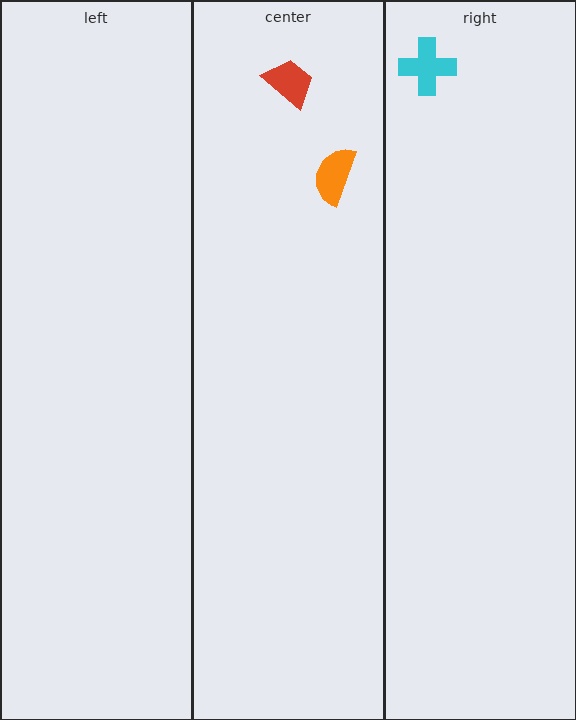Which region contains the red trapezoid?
The center region.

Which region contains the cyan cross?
The right region.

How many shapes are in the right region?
1.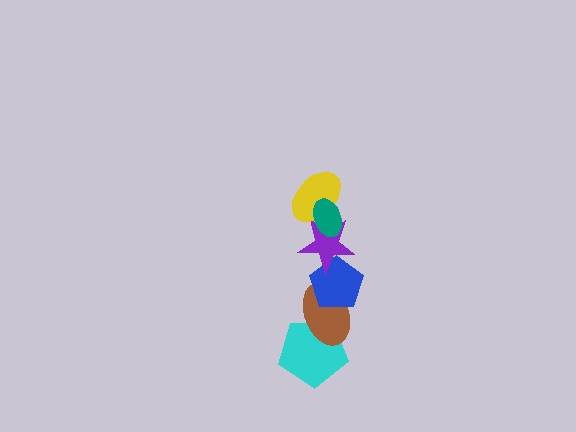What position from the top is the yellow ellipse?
The yellow ellipse is 2nd from the top.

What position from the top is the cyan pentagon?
The cyan pentagon is 6th from the top.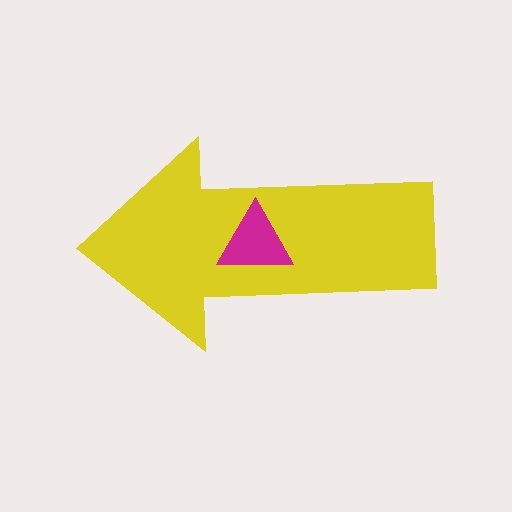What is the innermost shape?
The magenta triangle.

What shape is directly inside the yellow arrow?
The magenta triangle.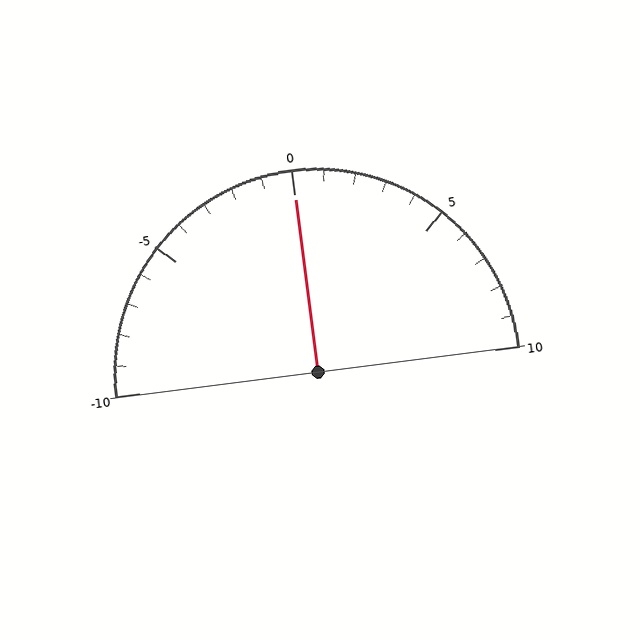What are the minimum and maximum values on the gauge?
The gauge ranges from -10 to 10.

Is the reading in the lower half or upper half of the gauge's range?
The reading is in the upper half of the range (-10 to 10).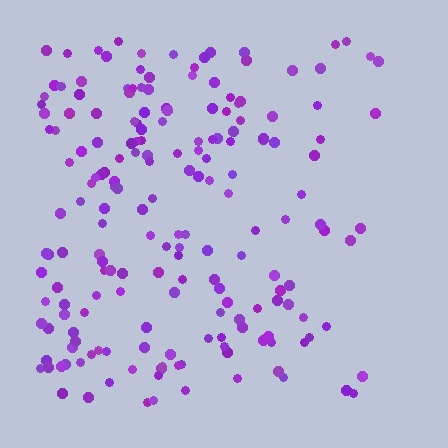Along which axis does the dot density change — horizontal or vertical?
Horizontal.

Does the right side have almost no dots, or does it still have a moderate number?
Still a moderate number, just noticeably fewer than the left.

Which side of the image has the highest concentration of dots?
The left.